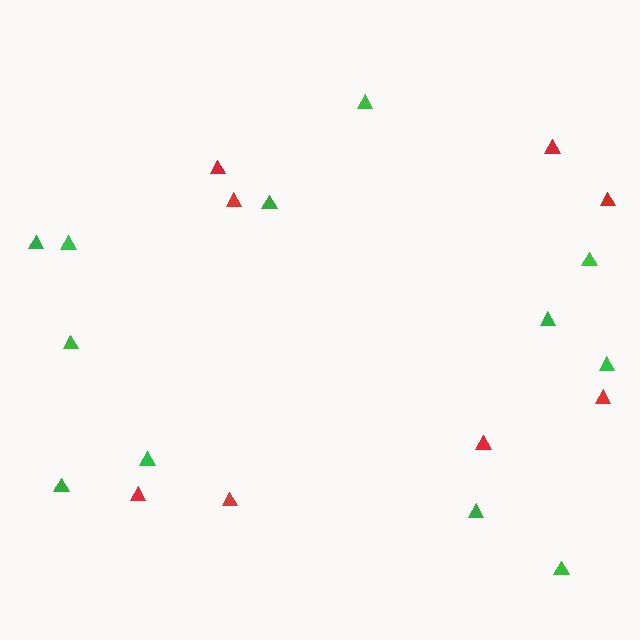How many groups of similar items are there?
There are 2 groups: one group of green triangles (12) and one group of red triangles (8).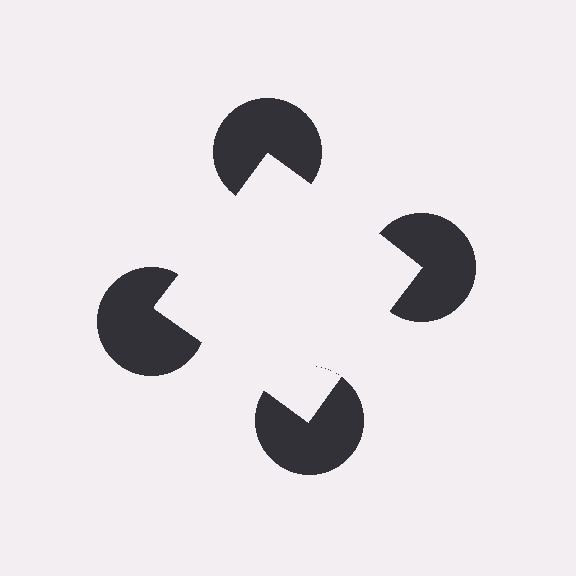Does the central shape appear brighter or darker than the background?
It typically appears slightly brighter than the background, even though no actual brightness change is drawn.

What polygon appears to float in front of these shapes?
An illusory square — its edges are inferred from the aligned wedge cuts in the pac-man discs, not physically drawn.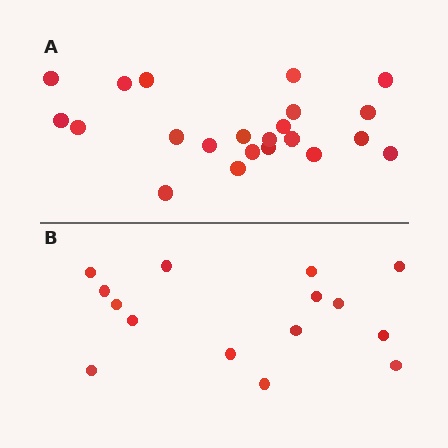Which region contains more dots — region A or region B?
Region A (the top region) has more dots.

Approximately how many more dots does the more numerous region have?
Region A has roughly 8 or so more dots than region B.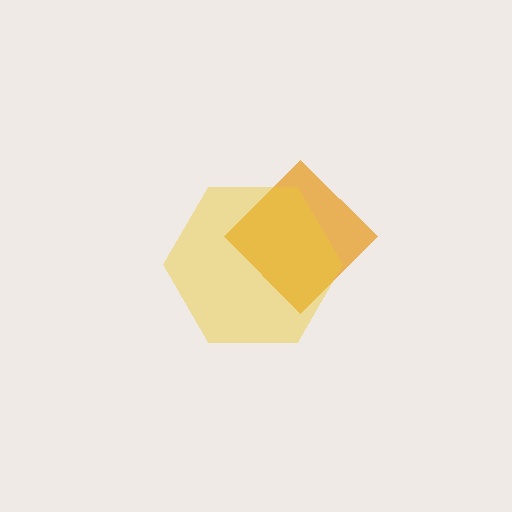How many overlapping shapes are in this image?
There are 2 overlapping shapes in the image.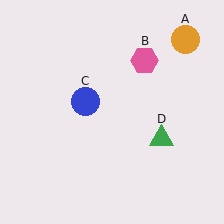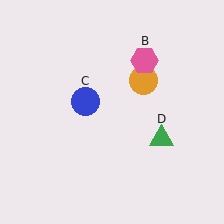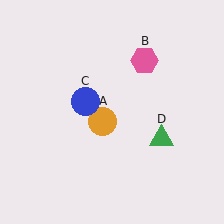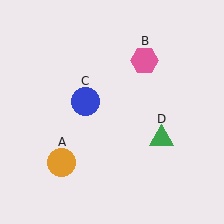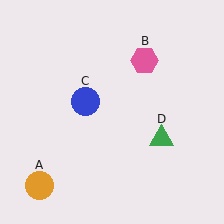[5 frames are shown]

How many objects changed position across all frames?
1 object changed position: orange circle (object A).